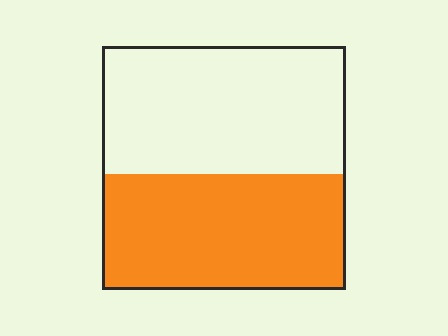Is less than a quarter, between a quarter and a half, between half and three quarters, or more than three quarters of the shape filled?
Between a quarter and a half.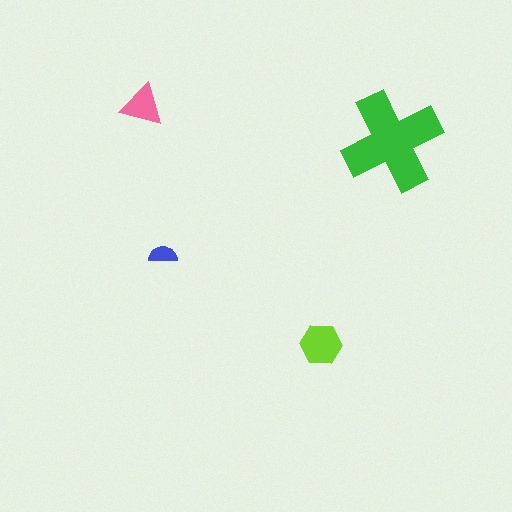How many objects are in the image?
There are 4 objects in the image.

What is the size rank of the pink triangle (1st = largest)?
3rd.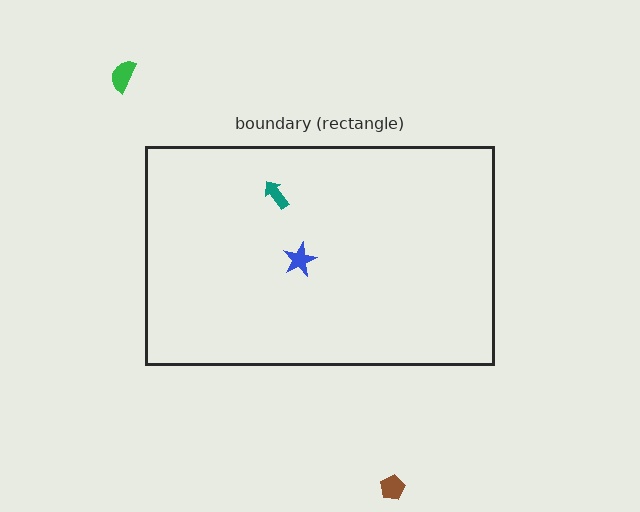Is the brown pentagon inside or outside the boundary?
Outside.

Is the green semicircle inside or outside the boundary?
Outside.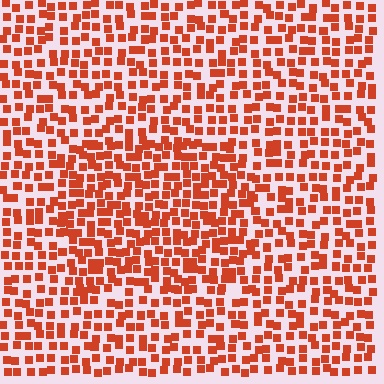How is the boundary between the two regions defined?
The boundary is defined by a change in element density (approximately 1.4x ratio). All elements are the same color, size, and shape.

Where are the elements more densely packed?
The elements are more densely packed inside the rectangle boundary.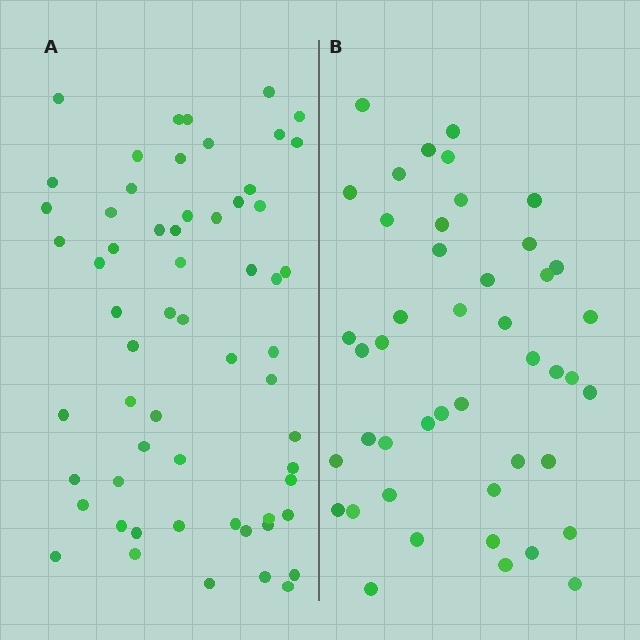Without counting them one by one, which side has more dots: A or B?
Region A (the left region) has more dots.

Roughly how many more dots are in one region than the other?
Region A has approximately 15 more dots than region B.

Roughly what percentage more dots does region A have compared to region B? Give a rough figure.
About 35% more.